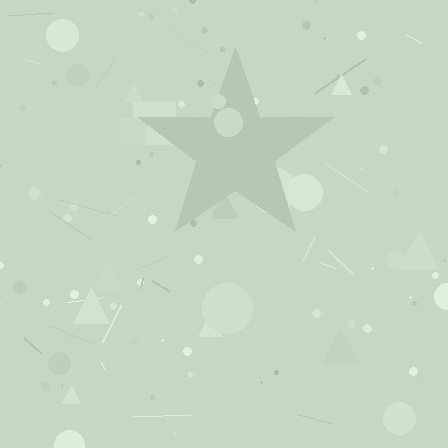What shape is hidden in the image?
A star is hidden in the image.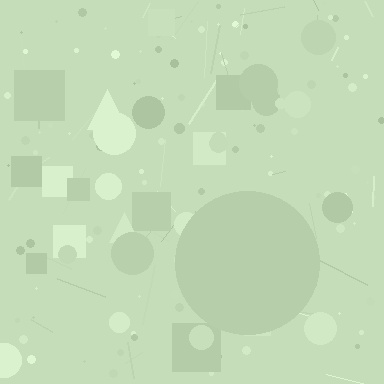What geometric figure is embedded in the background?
A circle is embedded in the background.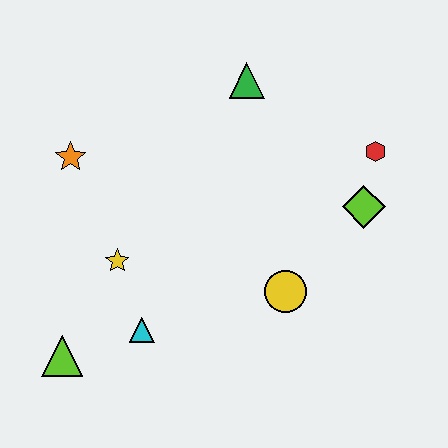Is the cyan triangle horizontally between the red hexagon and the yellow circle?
No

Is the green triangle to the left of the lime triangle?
No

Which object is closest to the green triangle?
The red hexagon is closest to the green triangle.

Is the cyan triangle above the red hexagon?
No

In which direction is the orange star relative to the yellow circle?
The orange star is to the left of the yellow circle.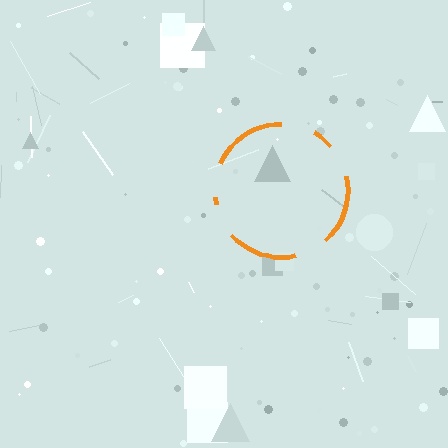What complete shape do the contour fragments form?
The contour fragments form a circle.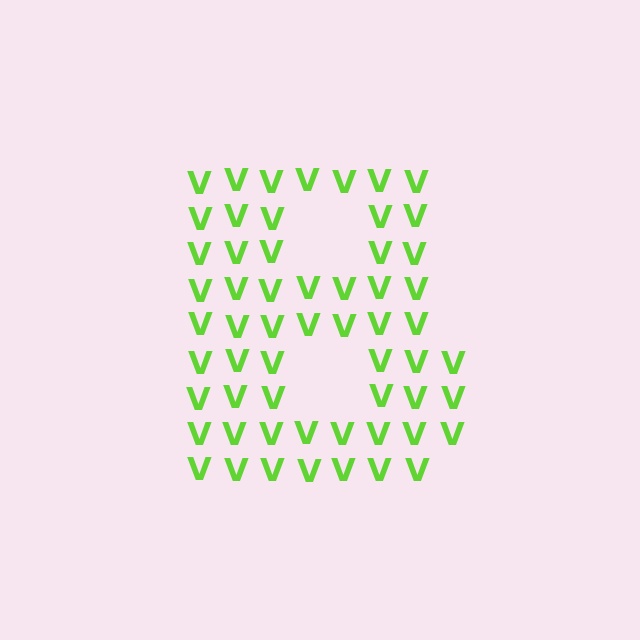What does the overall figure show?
The overall figure shows the letter B.